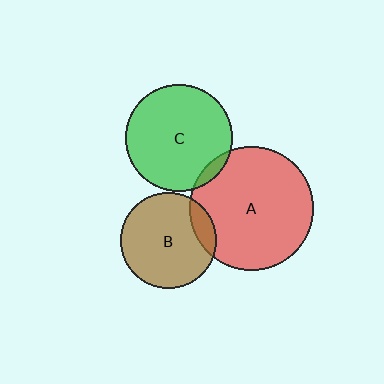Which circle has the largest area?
Circle A (red).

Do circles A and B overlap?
Yes.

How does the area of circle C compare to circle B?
Approximately 1.2 times.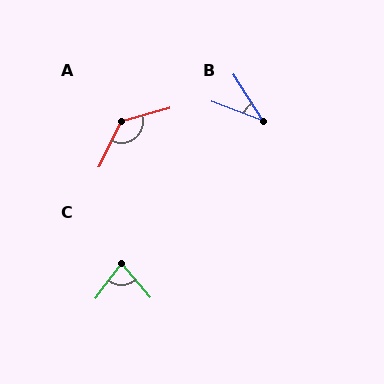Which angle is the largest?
A, at approximately 132 degrees.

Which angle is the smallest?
B, at approximately 37 degrees.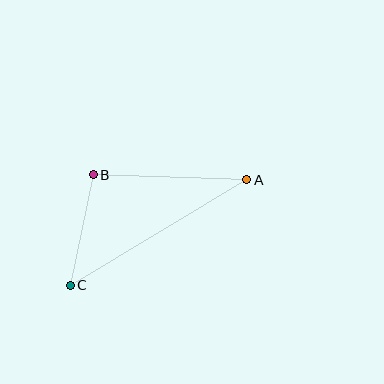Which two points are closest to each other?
Points B and C are closest to each other.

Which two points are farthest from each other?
Points A and C are farthest from each other.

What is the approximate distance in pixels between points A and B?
The distance between A and B is approximately 153 pixels.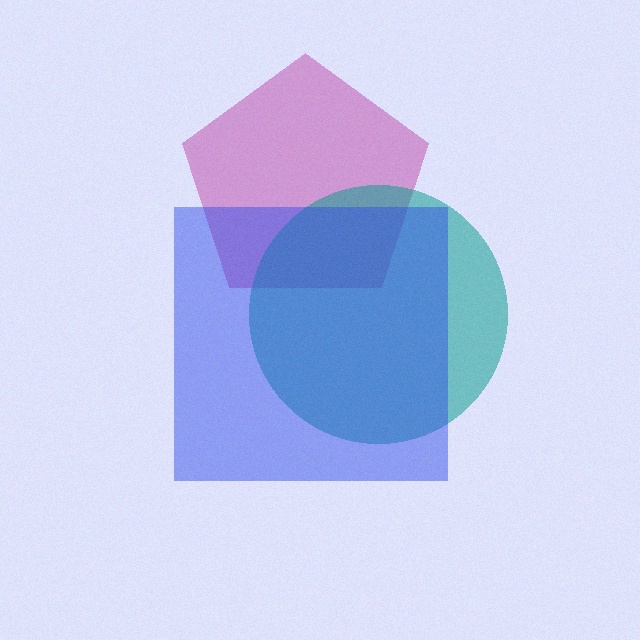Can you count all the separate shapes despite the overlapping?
Yes, there are 3 separate shapes.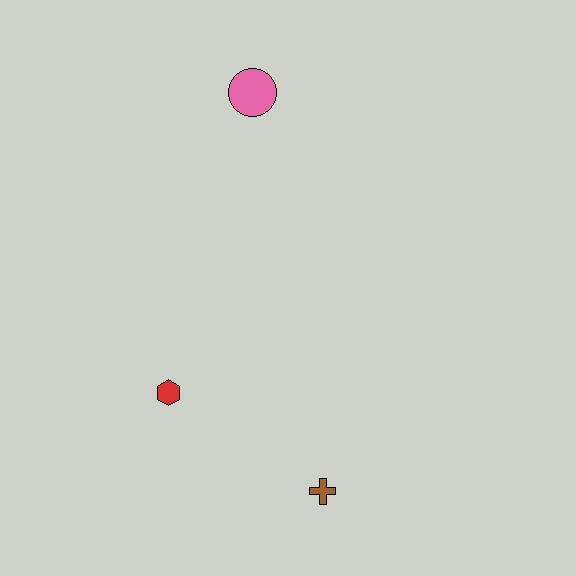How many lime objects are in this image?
There are no lime objects.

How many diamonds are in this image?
There are no diamonds.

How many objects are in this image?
There are 3 objects.